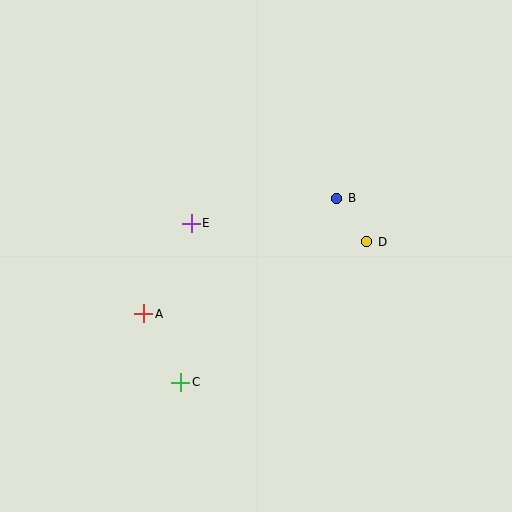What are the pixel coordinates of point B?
Point B is at (337, 198).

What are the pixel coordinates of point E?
Point E is at (191, 223).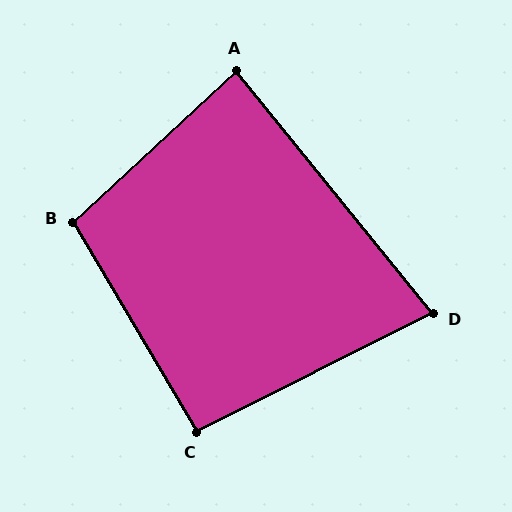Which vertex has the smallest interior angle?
D, at approximately 78 degrees.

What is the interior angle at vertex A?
Approximately 86 degrees (approximately right).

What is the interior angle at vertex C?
Approximately 94 degrees (approximately right).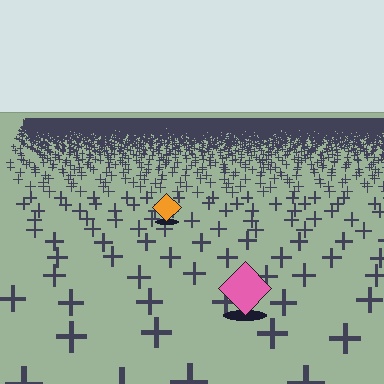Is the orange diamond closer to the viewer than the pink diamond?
No. The pink diamond is closer — you can tell from the texture gradient: the ground texture is coarser near it.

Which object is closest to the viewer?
The pink diamond is closest. The texture marks near it are larger and more spread out.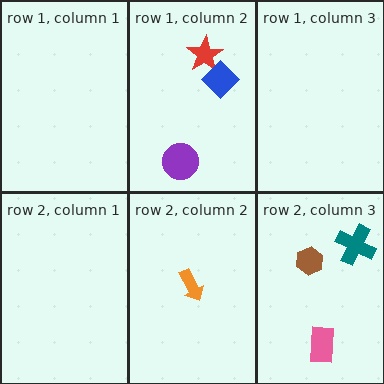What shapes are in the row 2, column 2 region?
The orange arrow.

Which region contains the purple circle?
The row 1, column 2 region.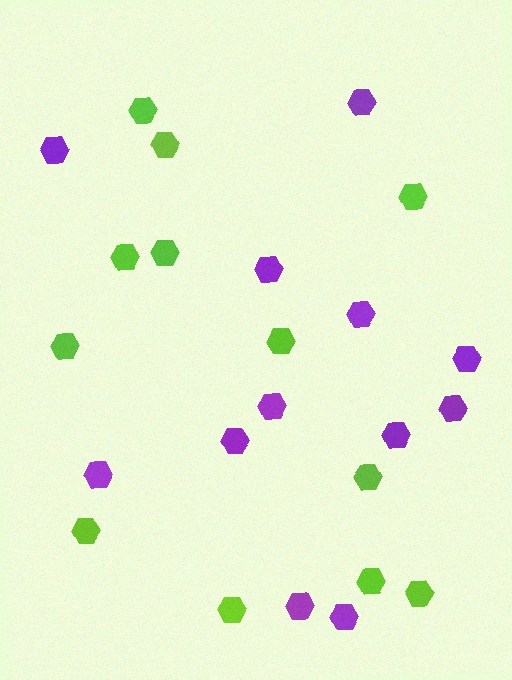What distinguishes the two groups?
There are 2 groups: one group of purple hexagons (12) and one group of lime hexagons (12).